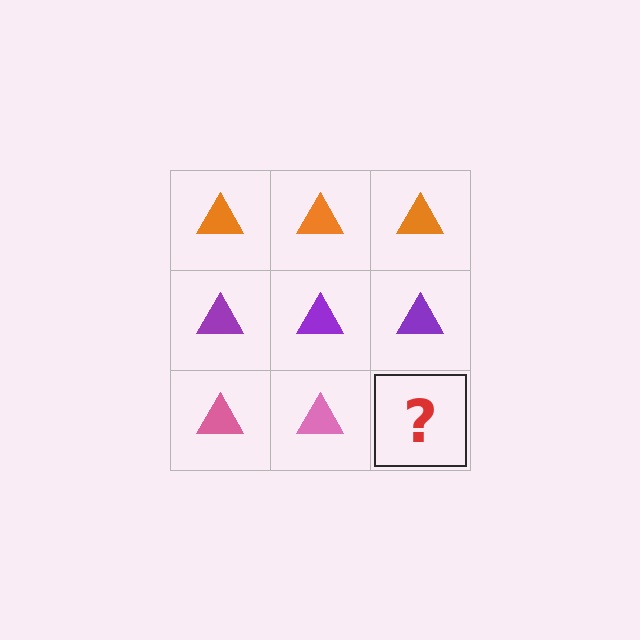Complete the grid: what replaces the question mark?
The question mark should be replaced with a pink triangle.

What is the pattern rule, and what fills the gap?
The rule is that each row has a consistent color. The gap should be filled with a pink triangle.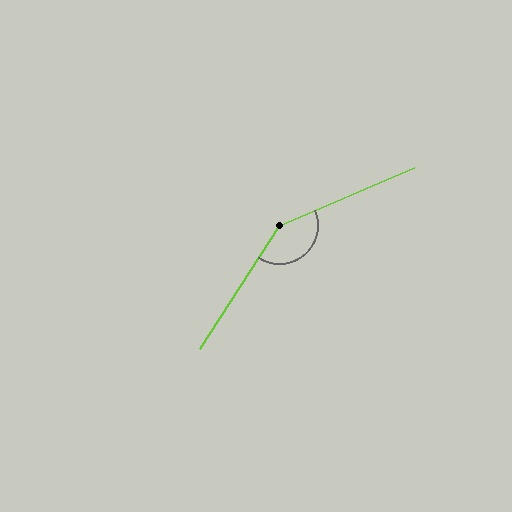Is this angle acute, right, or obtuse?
It is obtuse.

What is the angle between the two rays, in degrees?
Approximately 146 degrees.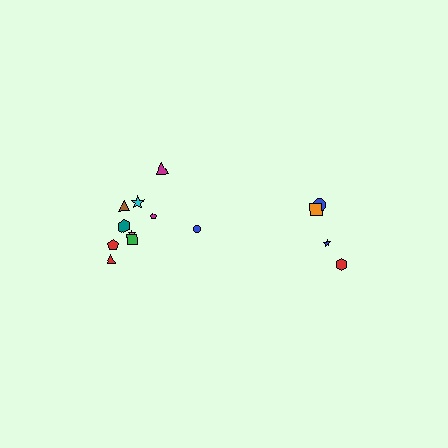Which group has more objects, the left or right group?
The left group.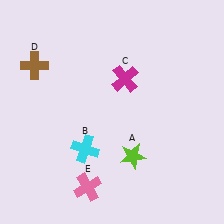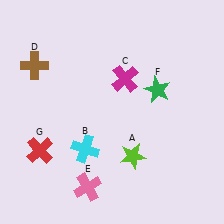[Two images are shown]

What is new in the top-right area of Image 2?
A green star (F) was added in the top-right area of Image 2.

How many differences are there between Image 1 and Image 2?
There are 2 differences between the two images.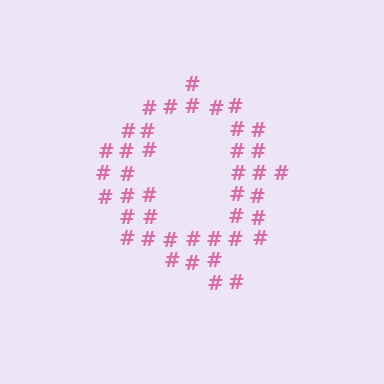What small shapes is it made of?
It is made of small hash symbols.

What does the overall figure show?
The overall figure shows the letter Q.